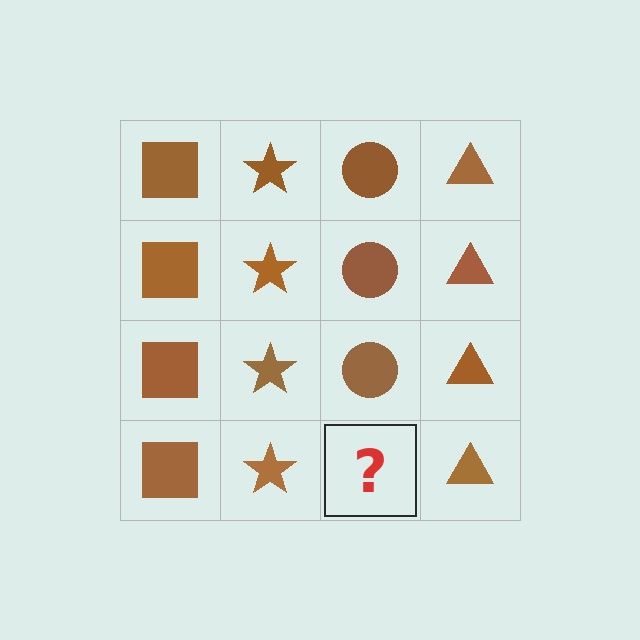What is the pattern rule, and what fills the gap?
The rule is that each column has a consistent shape. The gap should be filled with a brown circle.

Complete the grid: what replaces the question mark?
The question mark should be replaced with a brown circle.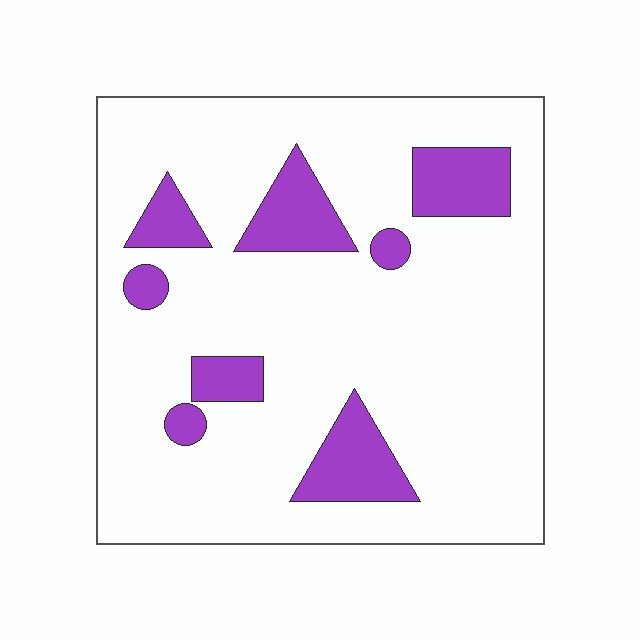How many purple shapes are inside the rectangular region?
8.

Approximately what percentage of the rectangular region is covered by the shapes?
Approximately 15%.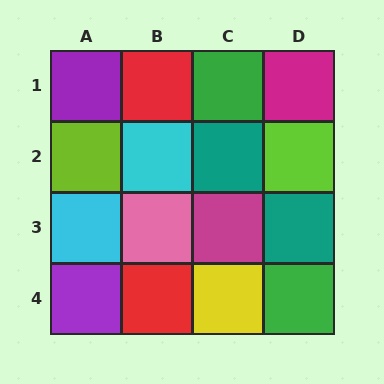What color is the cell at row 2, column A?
Lime.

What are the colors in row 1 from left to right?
Purple, red, green, magenta.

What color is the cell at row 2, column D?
Lime.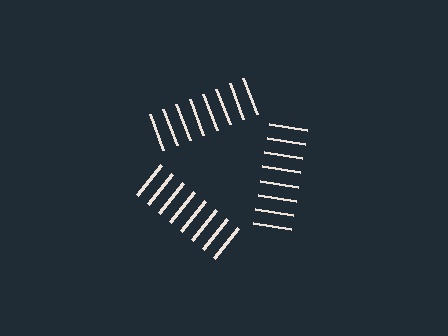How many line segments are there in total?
24 — 8 along each of the 3 edges.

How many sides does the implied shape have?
3 sides — the line-ends trace a triangle.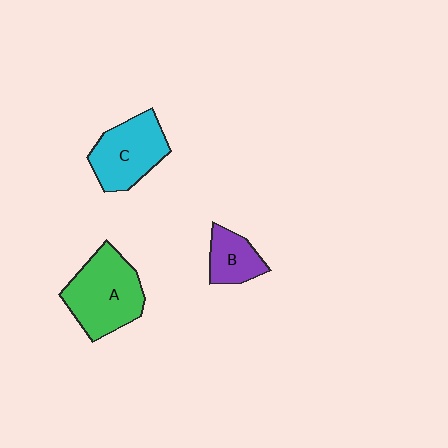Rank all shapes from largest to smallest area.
From largest to smallest: A (green), C (cyan), B (purple).